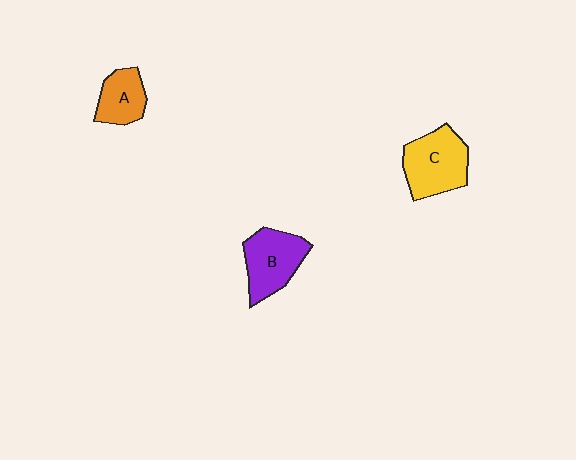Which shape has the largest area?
Shape C (yellow).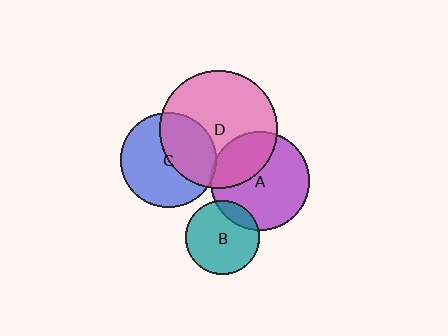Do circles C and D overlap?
Yes.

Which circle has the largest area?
Circle D (pink).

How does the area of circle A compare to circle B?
Approximately 1.8 times.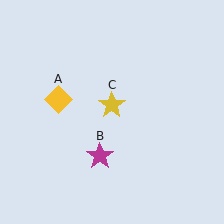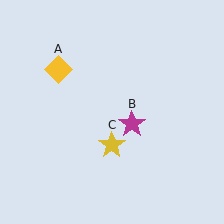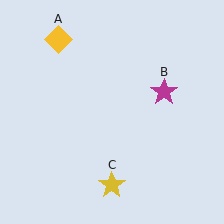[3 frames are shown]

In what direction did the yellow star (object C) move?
The yellow star (object C) moved down.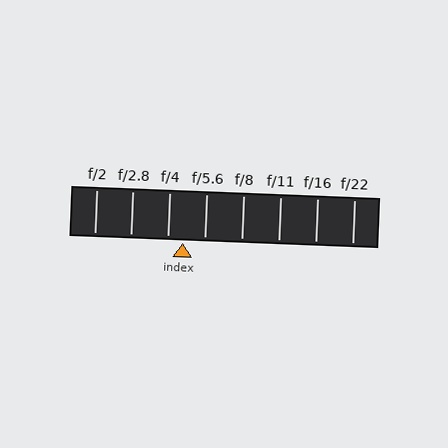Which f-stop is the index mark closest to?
The index mark is closest to f/4.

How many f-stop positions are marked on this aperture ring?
There are 8 f-stop positions marked.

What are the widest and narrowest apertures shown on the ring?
The widest aperture shown is f/2 and the narrowest is f/22.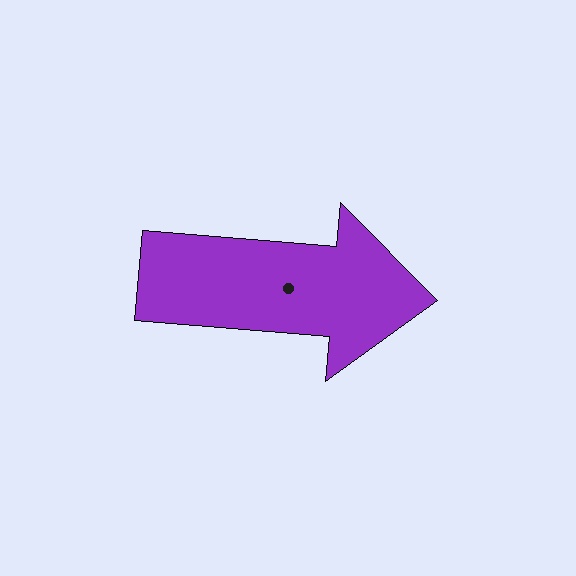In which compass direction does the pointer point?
East.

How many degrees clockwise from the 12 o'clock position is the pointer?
Approximately 95 degrees.